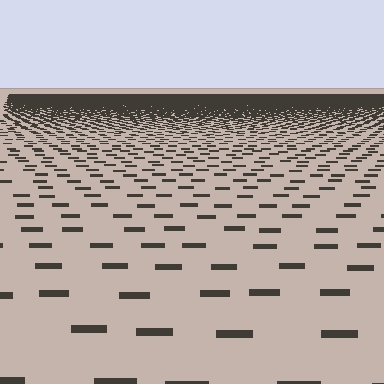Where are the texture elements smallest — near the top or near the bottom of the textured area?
Near the top.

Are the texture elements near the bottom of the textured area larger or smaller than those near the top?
Larger. Near the bottom, elements are closer to the viewer and appear at a bigger on-screen size.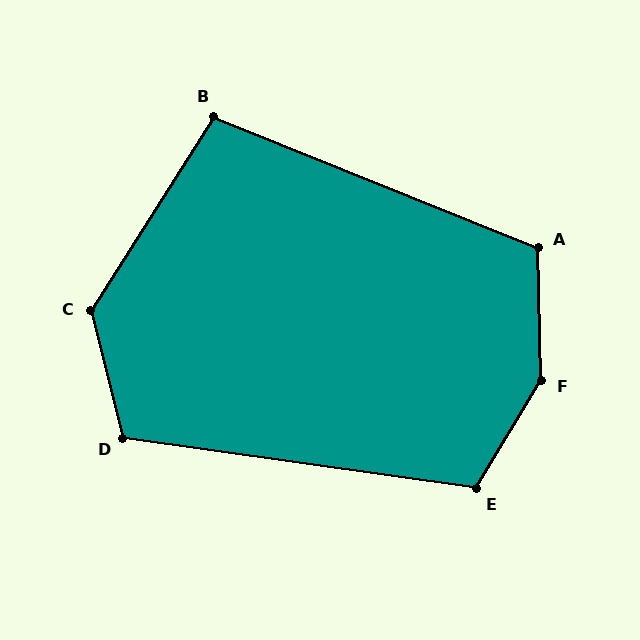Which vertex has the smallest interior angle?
B, at approximately 100 degrees.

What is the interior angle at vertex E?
Approximately 113 degrees (obtuse).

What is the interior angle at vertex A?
Approximately 114 degrees (obtuse).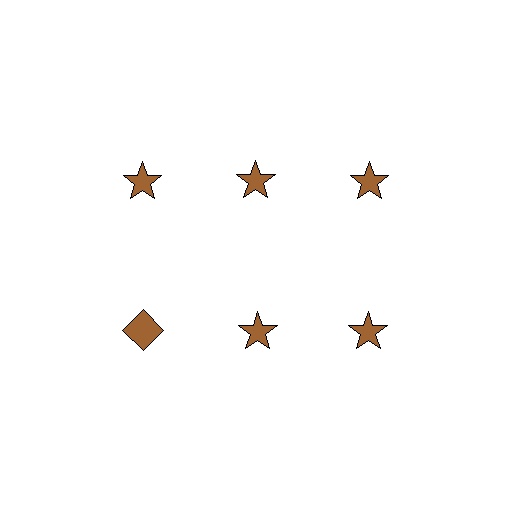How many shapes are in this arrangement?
There are 6 shapes arranged in a grid pattern.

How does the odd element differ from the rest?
It has a different shape: diamond instead of star.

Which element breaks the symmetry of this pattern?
The brown diamond in the second row, leftmost column breaks the symmetry. All other shapes are brown stars.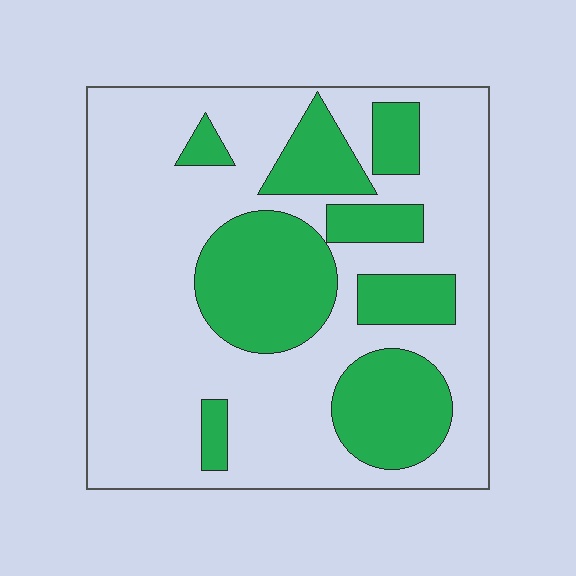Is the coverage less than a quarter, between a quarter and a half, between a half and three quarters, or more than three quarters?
Between a quarter and a half.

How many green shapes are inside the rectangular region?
8.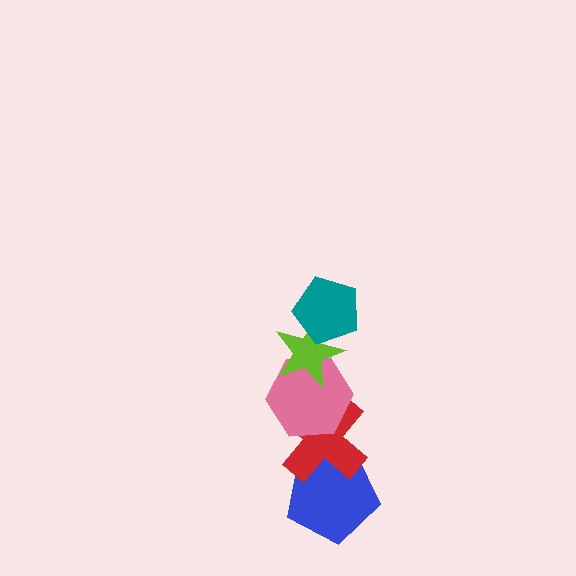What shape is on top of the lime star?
The teal pentagon is on top of the lime star.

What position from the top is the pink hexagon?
The pink hexagon is 3rd from the top.